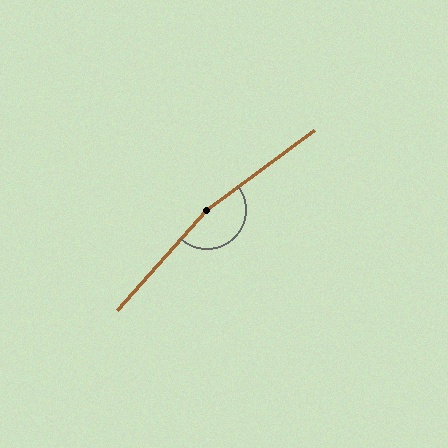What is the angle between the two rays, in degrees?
Approximately 168 degrees.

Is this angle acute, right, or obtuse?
It is obtuse.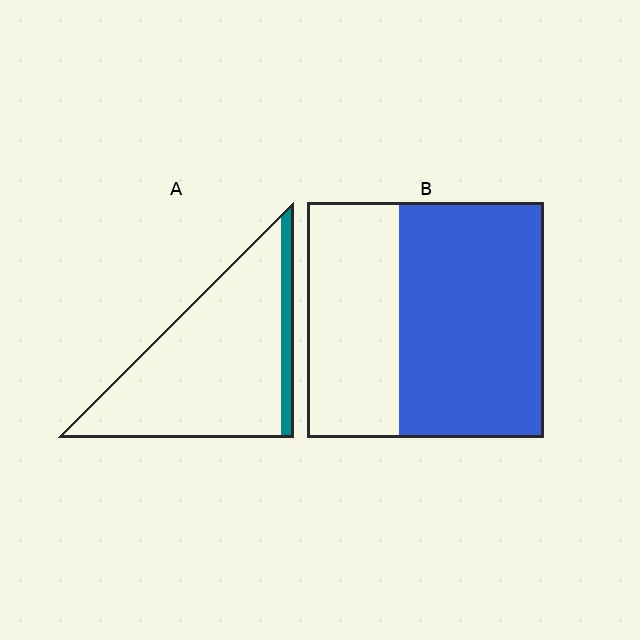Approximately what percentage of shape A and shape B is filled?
A is approximately 10% and B is approximately 60%.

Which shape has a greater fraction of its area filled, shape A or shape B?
Shape B.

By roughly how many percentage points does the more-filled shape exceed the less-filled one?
By roughly 50 percentage points (B over A).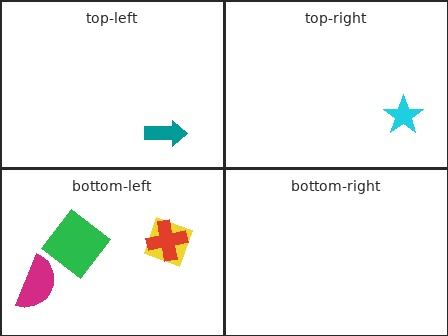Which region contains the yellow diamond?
The bottom-left region.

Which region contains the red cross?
The bottom-left region.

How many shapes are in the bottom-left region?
4.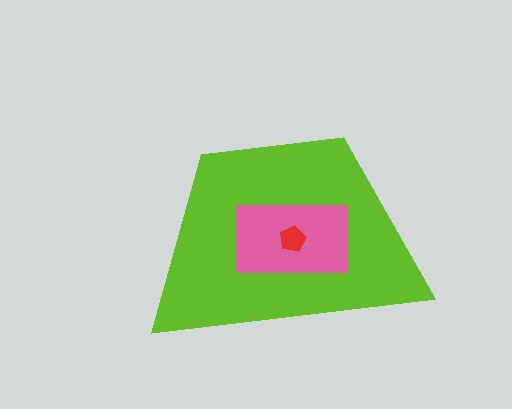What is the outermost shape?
The lime trapezoid.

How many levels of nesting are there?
3.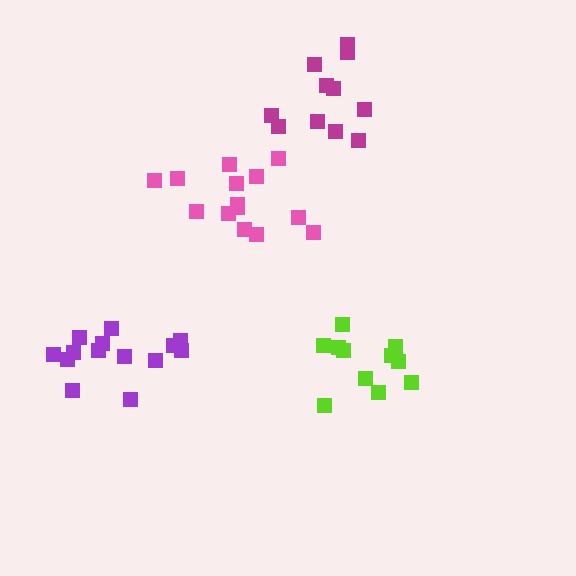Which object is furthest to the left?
The purple cluster is leftmost.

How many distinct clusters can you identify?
There are 4 distinct clusters.